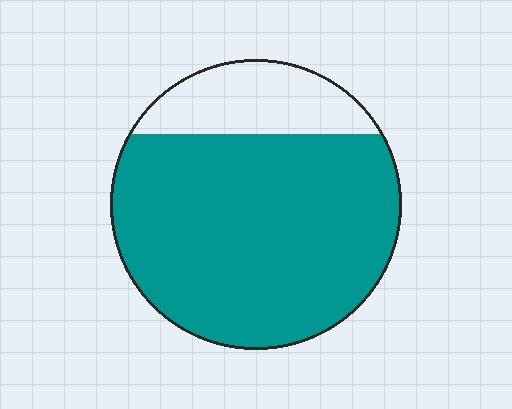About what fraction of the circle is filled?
About four fifths (4/5).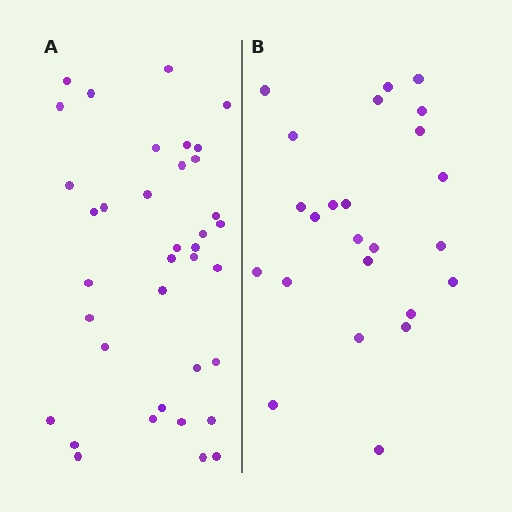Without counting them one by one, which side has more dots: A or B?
Region A (the left region) has more dots.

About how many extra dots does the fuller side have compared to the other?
Region A has approximately 15 more dots than region B.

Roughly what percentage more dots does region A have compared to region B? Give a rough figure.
About 55% more.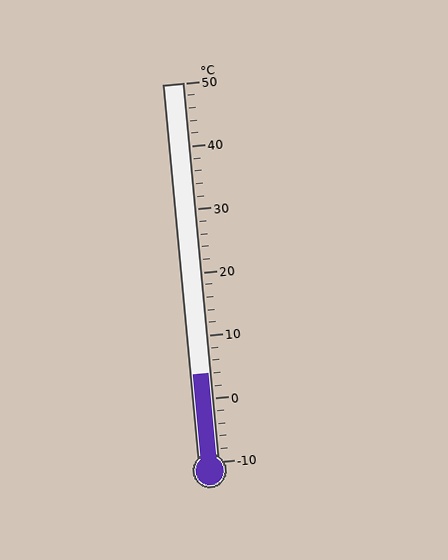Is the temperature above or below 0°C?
The temperature is above 0°C.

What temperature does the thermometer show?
The thermometer shows approximately 4°C.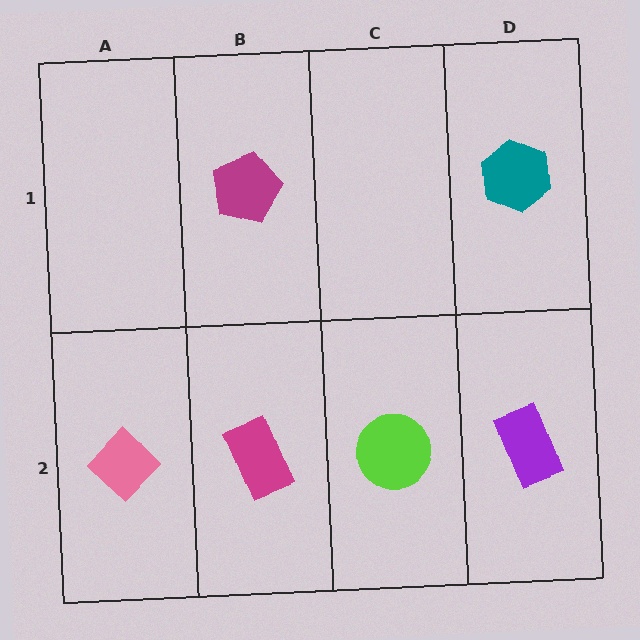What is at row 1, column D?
A teal hexagon.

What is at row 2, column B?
A magenta rectangle.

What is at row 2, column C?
A lime circle.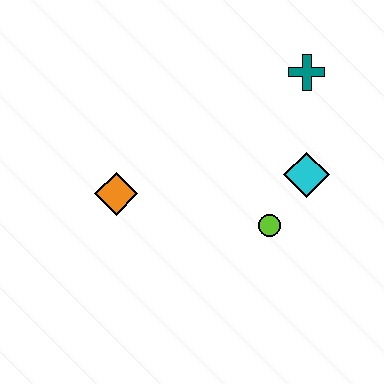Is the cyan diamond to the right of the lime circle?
Yes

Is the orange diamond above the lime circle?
Yes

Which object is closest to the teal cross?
The cyan diamond is closest to the teal cross.